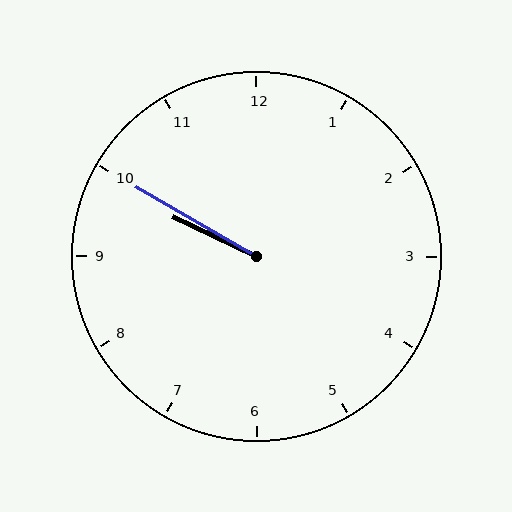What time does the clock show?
9:50.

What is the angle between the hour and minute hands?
Approximately 5 degrees.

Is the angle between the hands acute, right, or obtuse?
It is acute.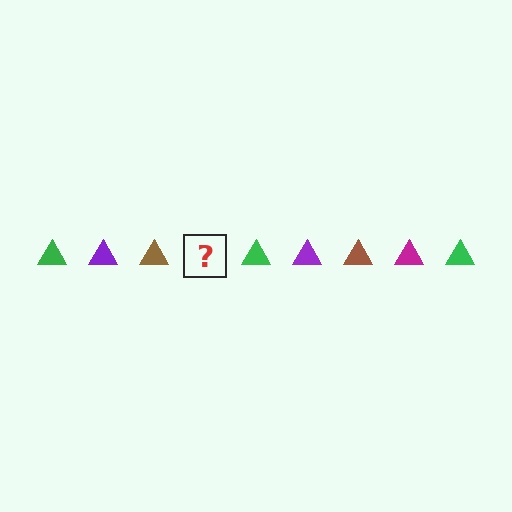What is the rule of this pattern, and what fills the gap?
The rule is that the pattern cycles through green, purple, brown, magenta triangles. The gap should be filled with a magenta triangle.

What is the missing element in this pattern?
The missing element is a magenta triangle.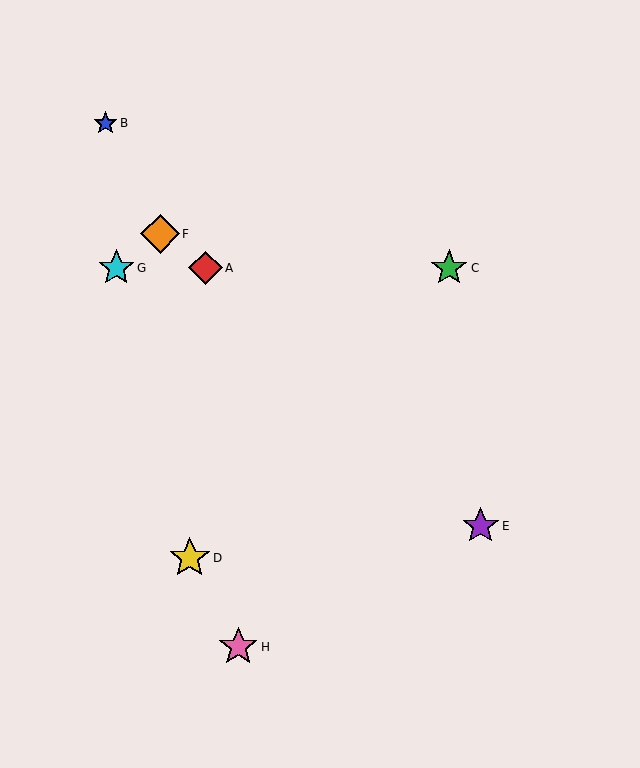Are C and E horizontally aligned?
No, C is at y≈268 and E is at y≈526.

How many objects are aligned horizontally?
3 objects (A, C, G) are aligned horizontally.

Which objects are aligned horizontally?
Objects A, C, G are aligned horizontally.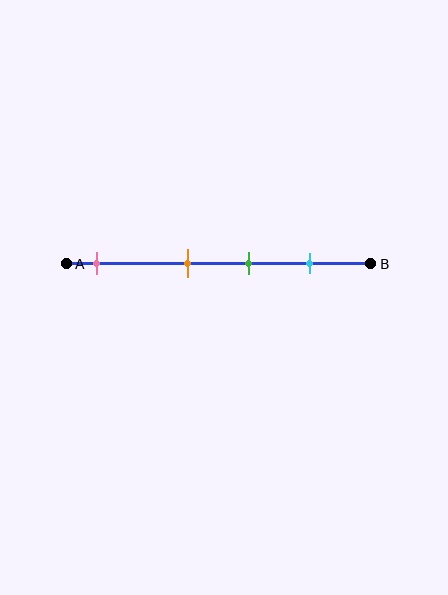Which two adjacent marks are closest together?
The orange and green marks are the closest adjacent pair.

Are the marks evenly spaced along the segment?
No, the marks are not evenly spaced.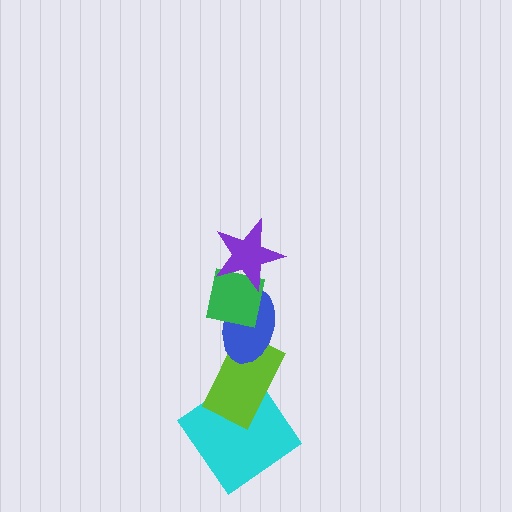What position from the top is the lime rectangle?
The lime rectangle is 4th from the top.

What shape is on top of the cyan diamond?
The lime rectangle is on top of the cyan diamond.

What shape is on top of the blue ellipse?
The green square is on top of the blue ellipse.